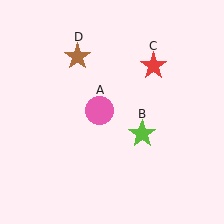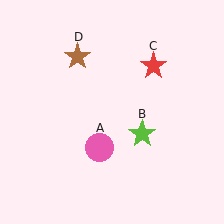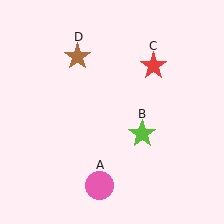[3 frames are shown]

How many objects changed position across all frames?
1 object changed position: pink circle (object A).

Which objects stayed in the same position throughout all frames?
Lime star (object B) and red star (object C) and brown star (object D) remained stationary.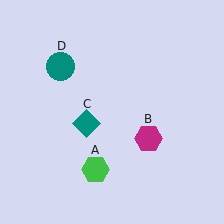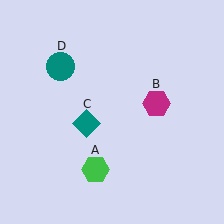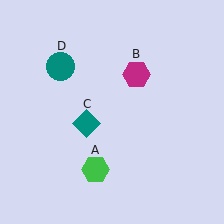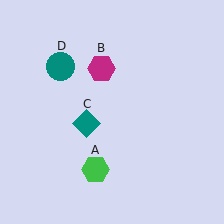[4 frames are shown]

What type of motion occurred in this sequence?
The magenta hexagon (object B) rotated counterclockwise around the center of the scene.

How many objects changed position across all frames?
1 object changed position: magenta hexagon (object B).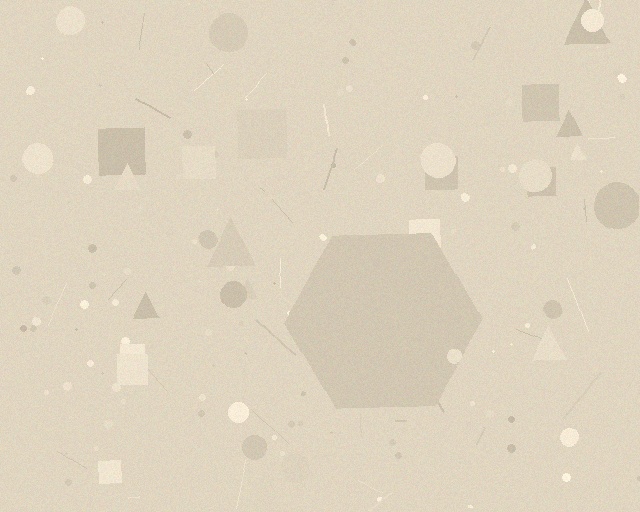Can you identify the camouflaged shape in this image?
The camouflaged shape is a hexagon.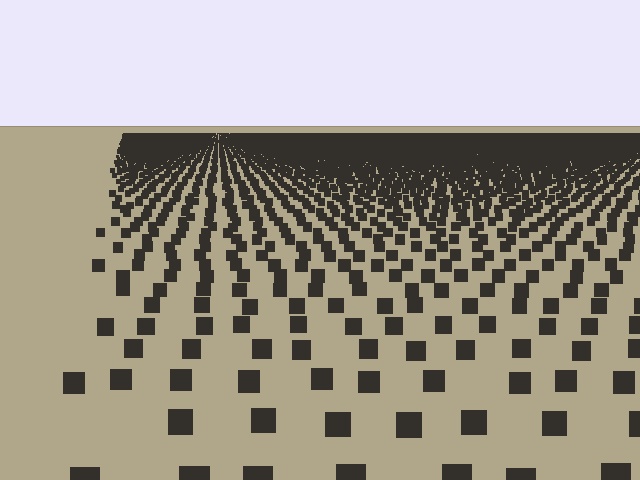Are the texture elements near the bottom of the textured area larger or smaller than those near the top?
Larger. Near the bottom, elements are closer to the viewer and appear at a bigger on-screen size.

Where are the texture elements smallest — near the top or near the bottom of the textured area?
Near the top.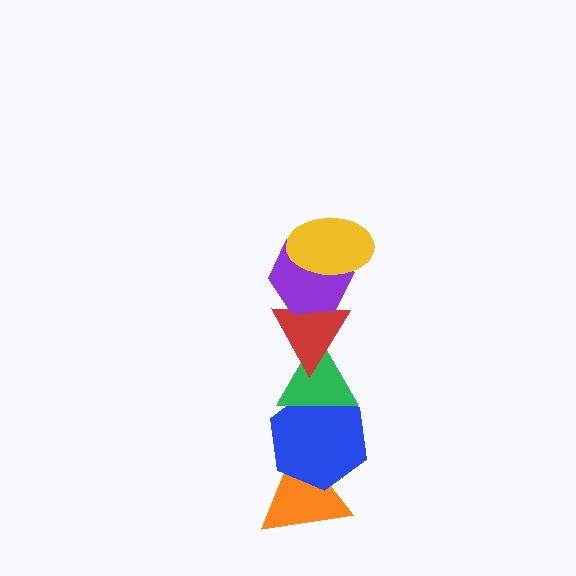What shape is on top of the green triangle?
The red triangle is on top of the green triangle.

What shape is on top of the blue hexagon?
The green triangle is on top of the blue hexagon.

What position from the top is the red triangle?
The red triangle is 3rd from the top.